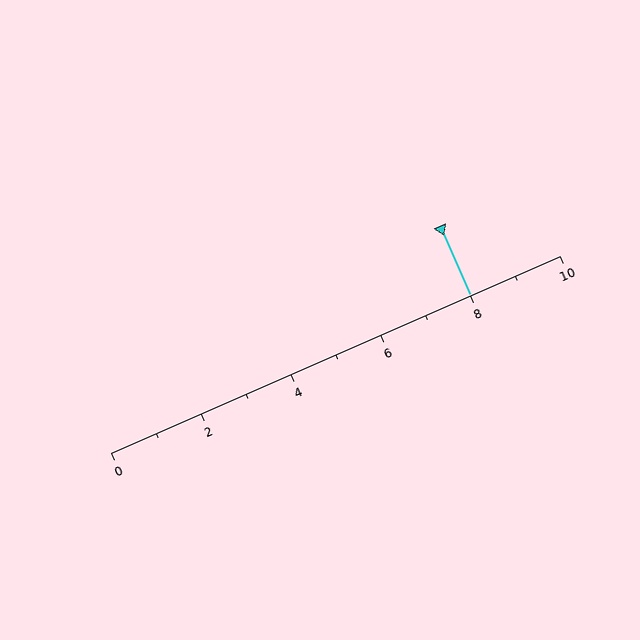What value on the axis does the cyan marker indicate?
The marker indicates approximately 8.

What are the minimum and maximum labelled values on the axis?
The axis runs from 0 to 10.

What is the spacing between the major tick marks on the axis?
The major ticks are spaced 2 apart.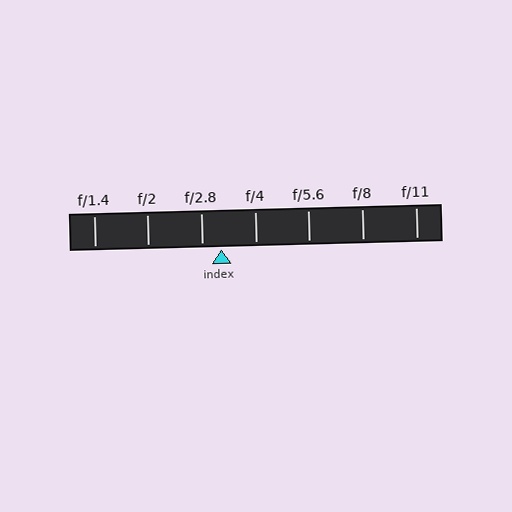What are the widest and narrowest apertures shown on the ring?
The widest aperture shown is f/1.4 and the narrowest is f/11.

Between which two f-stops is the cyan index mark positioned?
The index mark is between f/2.8 and f/4.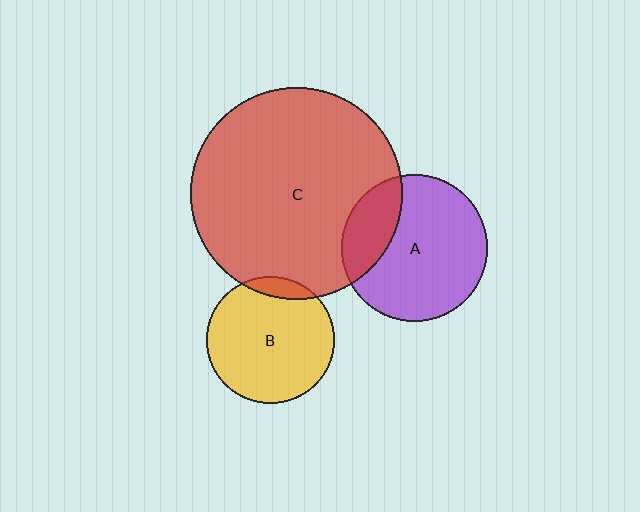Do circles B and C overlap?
Yes.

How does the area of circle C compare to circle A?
Approximately 2.1 times.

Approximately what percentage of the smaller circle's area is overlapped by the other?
Approximately 10%.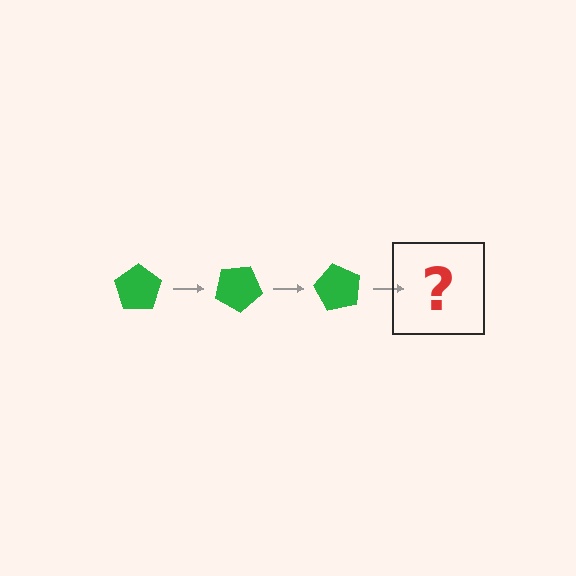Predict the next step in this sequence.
The next step is a green pentagon rotated 90 degrees.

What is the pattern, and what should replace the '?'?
The pattern is that the pentagon rotates 30 degrees each step. The '?' should be a green pentagon rotated 90 degrees.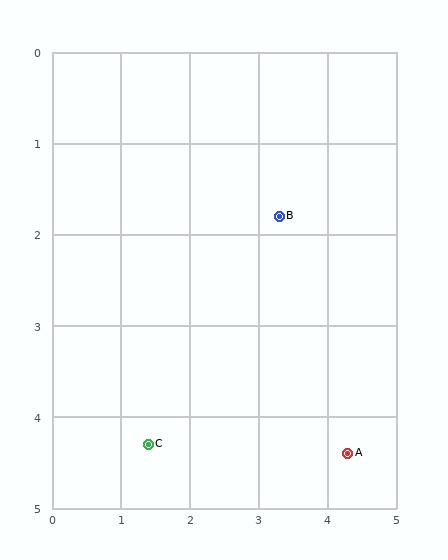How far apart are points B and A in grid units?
Points B and A are about 2.8 grid units apart.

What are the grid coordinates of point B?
Point B is at approximately (3.3, 1.8).